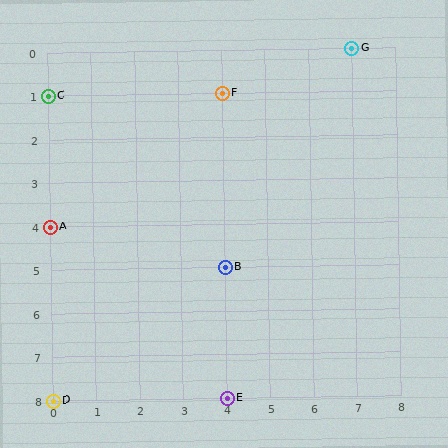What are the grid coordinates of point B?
Point B is at grid coordinates (4, 5).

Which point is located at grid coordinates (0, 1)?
Point C is at (0, 1).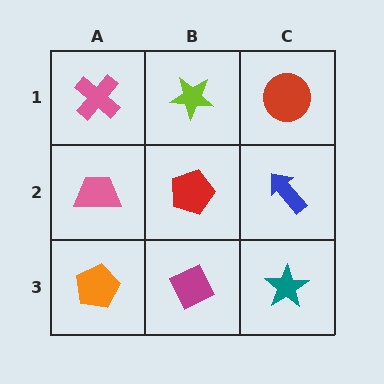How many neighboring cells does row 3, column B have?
3.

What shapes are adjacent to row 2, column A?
A pink cross (row 1, column A), an orange pentagon (row 3, column A), a red pentagon (row 2, column B).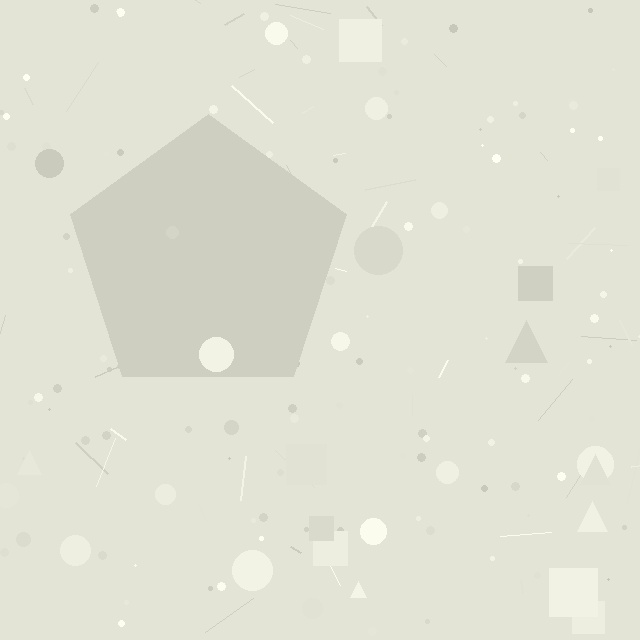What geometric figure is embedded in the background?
A pentagon is embedded in the background.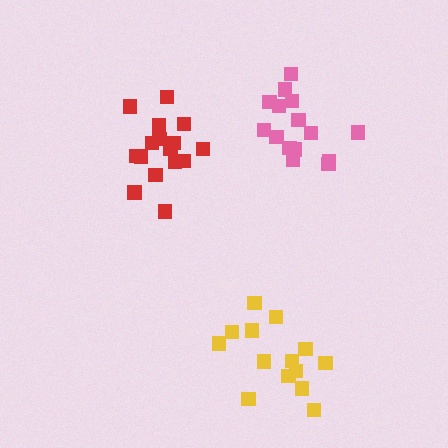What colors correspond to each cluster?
The clusters are colored: yellow, red, pink.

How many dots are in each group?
Group 1: 14 dots, Group 2: 17 dots, Group 3: 15 dots (46 total).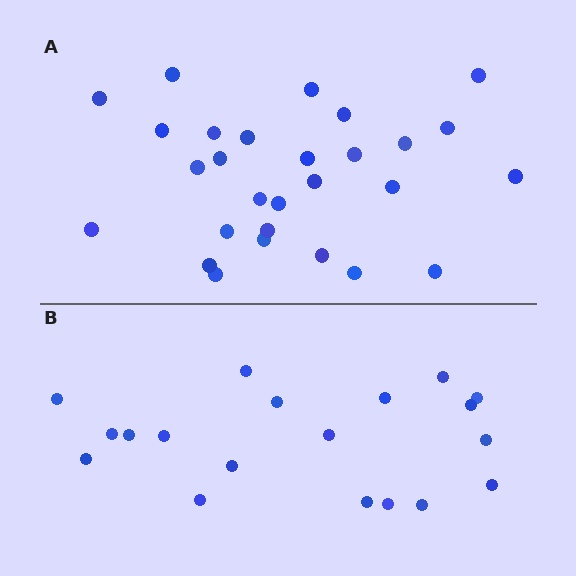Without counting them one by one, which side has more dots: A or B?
Region A (the top region) has more dots.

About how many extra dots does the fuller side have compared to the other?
Region A has roughly 8 or so more dots than region B.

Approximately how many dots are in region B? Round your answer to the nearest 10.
About 20 dots. (The exact count is 19, which rounds to 20.)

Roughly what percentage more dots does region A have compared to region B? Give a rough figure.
About 45% more.